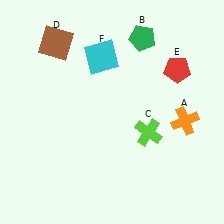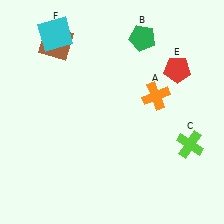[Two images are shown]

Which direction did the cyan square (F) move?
The cyan square (F) moved left.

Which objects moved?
The objects that moved are: the orange cross (A), the lime cross (C), the cyan square (F).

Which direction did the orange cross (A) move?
The orange cross (A) moved left.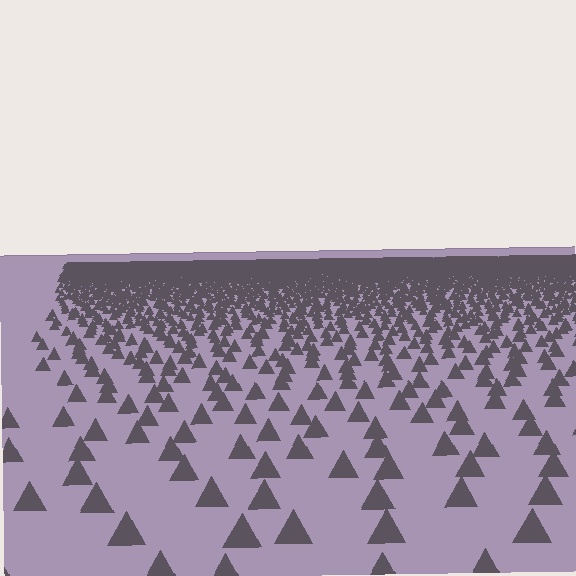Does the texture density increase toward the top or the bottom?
Density increases toward the top.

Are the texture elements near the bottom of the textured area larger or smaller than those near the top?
Larger. Near the bottom, elements are closer to the viewer and appear at a bigger on-screen size.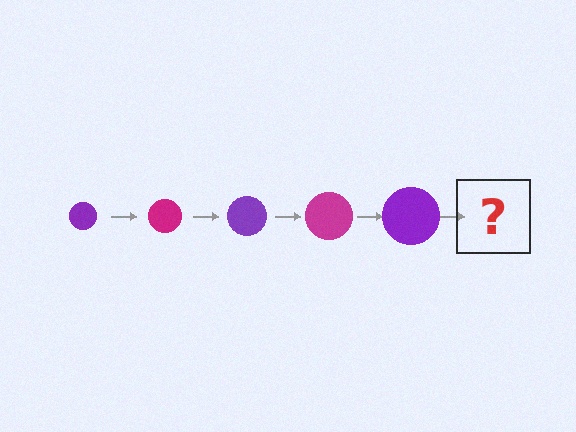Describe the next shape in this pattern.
It should be a magenta circle, larger than the previous one.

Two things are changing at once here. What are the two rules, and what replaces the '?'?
The two rules are that the circle grows larger each step and the color cycles through purple and magenta. The '?' should be a magenta circle, larger than the previous one.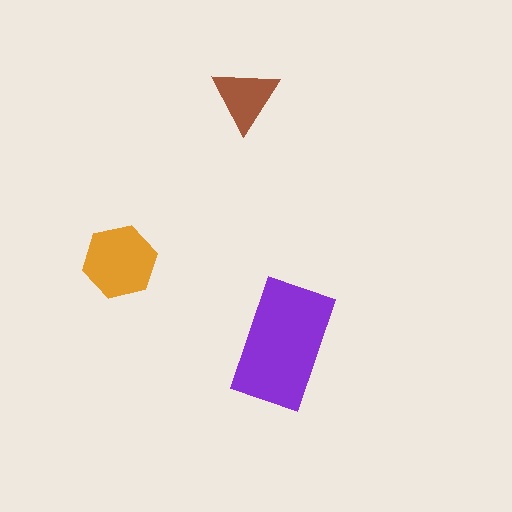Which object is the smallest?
The brown triangle.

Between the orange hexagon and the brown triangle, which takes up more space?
The orange hexagon.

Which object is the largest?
The purple rectangle.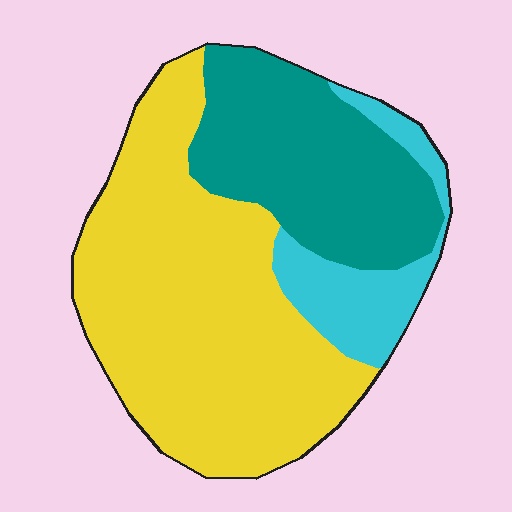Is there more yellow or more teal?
Yellow.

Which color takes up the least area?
Cyan, at roughly 15%.